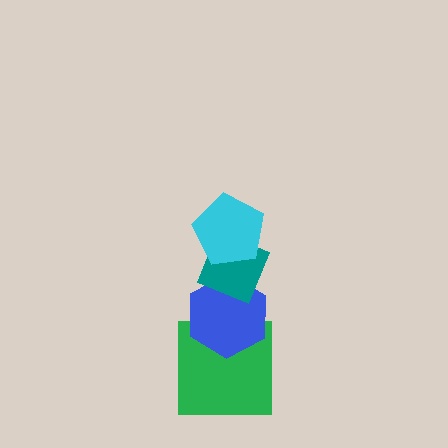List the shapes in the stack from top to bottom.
From top to bottom: the cyan pentagon, the teal diamond, the blue hexagon, the green square.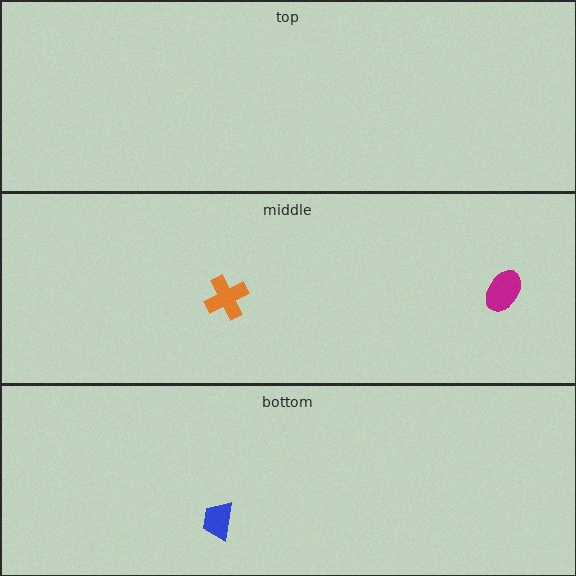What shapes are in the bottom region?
The blue trapezoid.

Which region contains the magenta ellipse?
The middle region.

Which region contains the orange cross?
The middle region.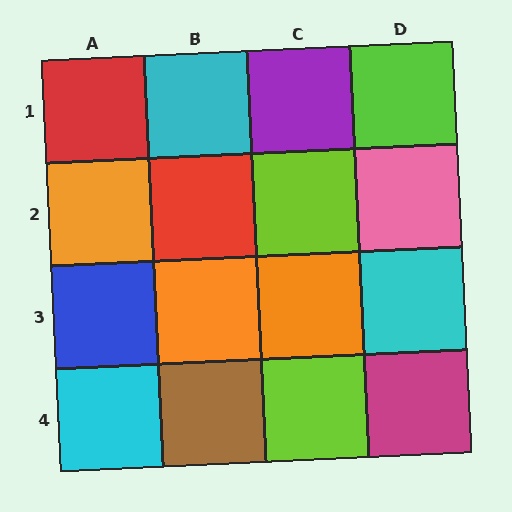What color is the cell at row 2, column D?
Pink.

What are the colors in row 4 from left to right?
Cyan, brown, lime, magenta.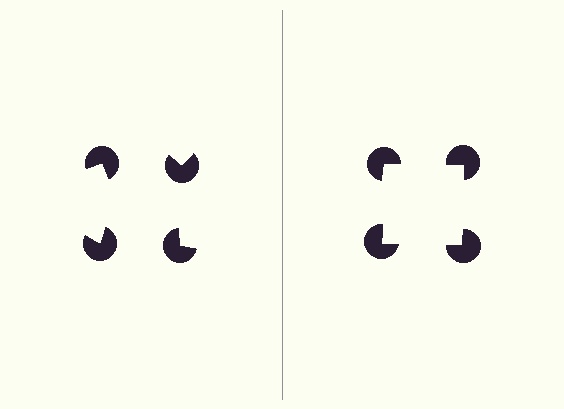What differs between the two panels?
The pac-man discs are positioned identically on both sides; only the wedge orientations differ. On the right they align to a square; on the left they are misaligned.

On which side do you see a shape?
An illusory square appears on the right side. On the left side the wedge cuts are rotated, so no coherent shape forms.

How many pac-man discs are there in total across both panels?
8 — 4 on each side.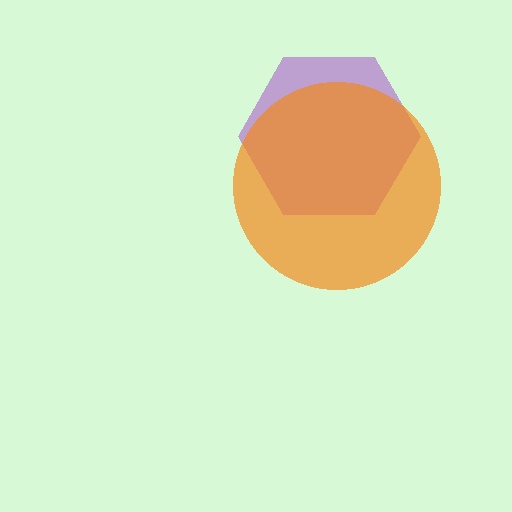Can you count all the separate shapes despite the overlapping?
Yes, there are 2 separate shapes.